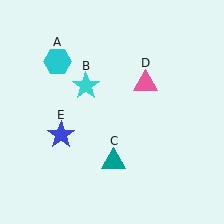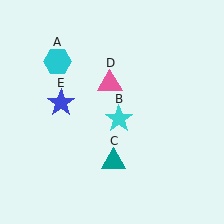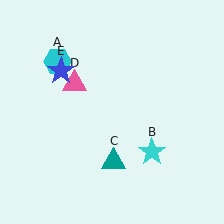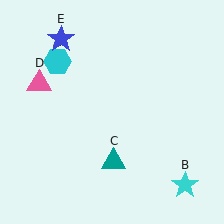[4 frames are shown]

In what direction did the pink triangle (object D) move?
The pink triangle (object D) moved left.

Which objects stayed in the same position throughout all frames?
Cyan hexagon (object A) and teal triangle (object C) remained stationary.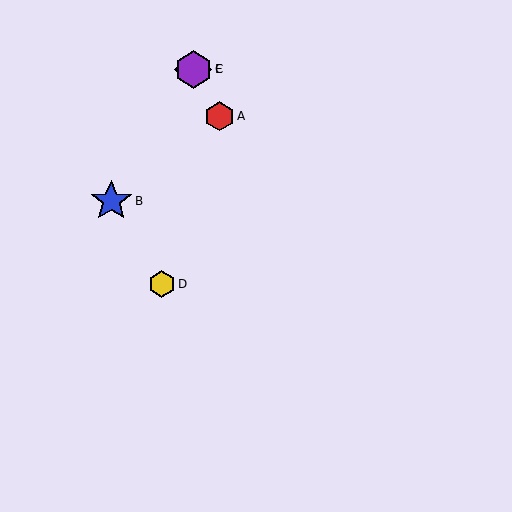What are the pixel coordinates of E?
Object E is at (193, 69).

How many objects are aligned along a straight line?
3 objects (A, C, E) are aligned along a straight line.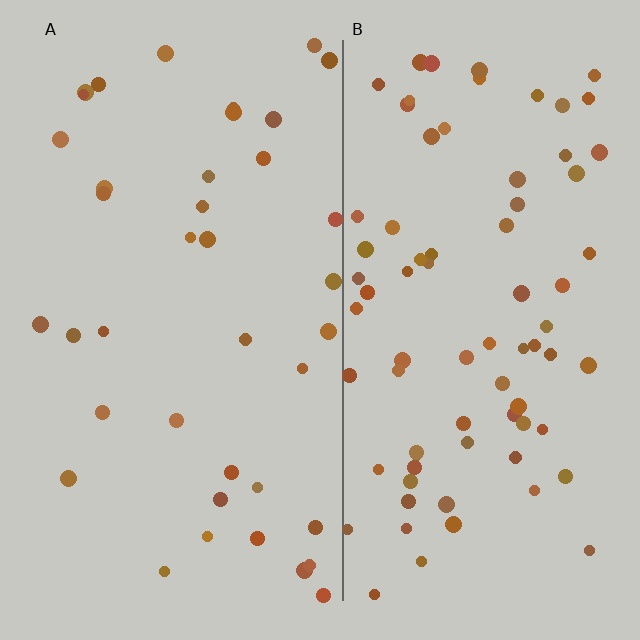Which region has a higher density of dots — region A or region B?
B (the right).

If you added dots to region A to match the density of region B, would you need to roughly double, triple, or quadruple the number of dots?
Approximately double.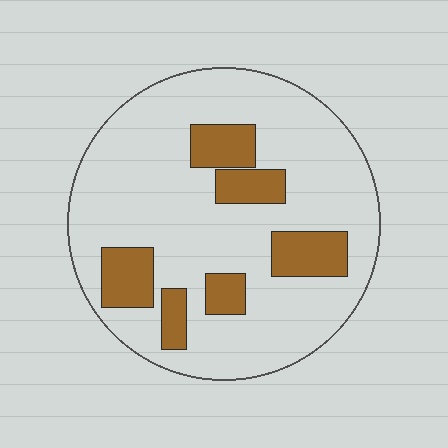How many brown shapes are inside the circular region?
6.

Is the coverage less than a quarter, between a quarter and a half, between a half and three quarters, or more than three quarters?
Less than a quarter.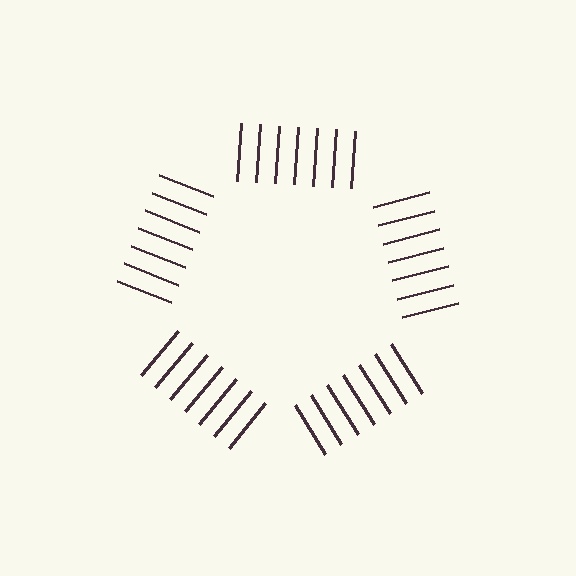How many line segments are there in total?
35 — 7 along each of the 5 edges.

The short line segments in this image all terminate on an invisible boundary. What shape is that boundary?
An illusory pentagon — the line segments terminate on its edges but no continuous stroke is drawn.